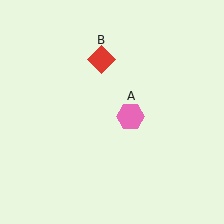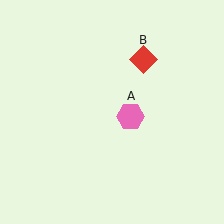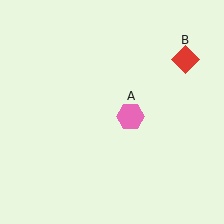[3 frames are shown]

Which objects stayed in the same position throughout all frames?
Pink hexagon (object A) remained stationary.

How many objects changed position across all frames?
1 object changed position: red diamond (object B).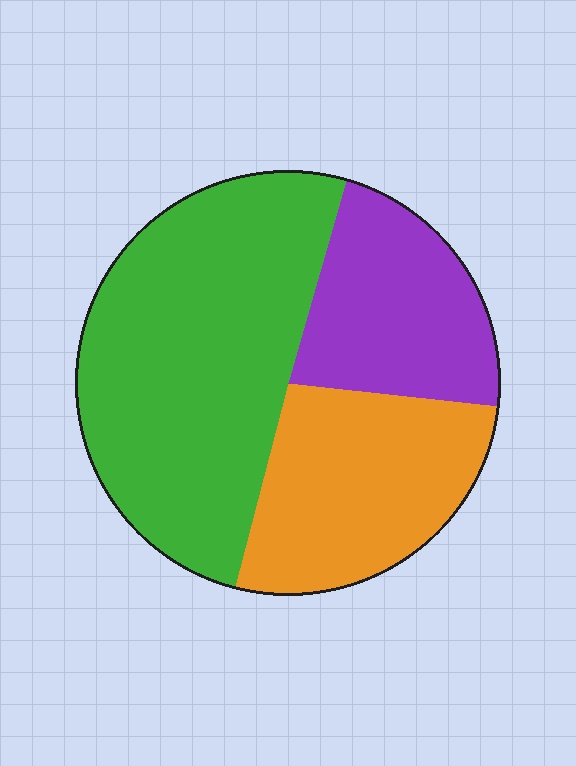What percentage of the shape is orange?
Orange takes up about one quarter (1/4) of the shape.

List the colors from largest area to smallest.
From largest to smallest: green, orange, purple.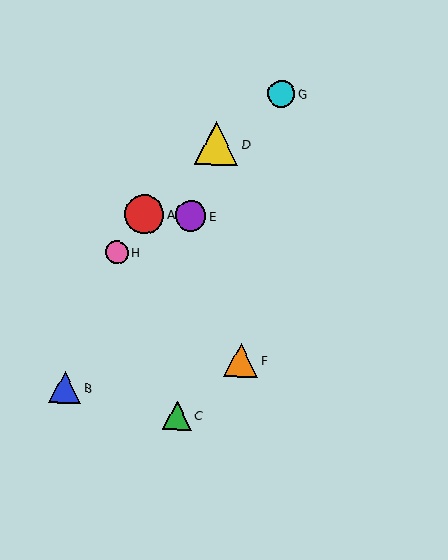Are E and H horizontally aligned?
No, E is at y≈216 and H is at y≈252.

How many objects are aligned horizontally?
2 objects (A, E) are aligned horizontally.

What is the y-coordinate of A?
Object A is at y≈214.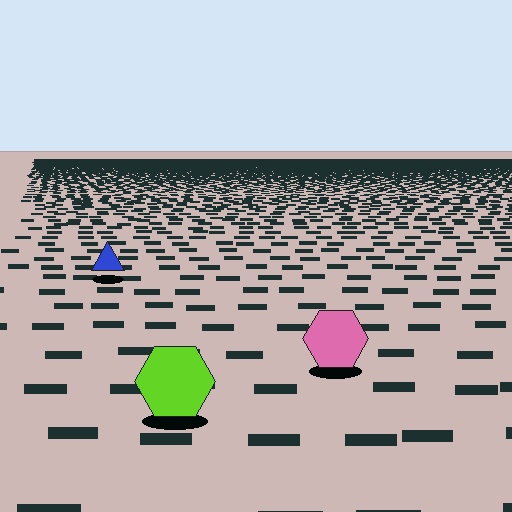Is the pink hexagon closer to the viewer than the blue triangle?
Yes. The pink hexagon is closer — you can tell from the texture gradient: the ground texture is coarser near it.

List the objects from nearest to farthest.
From nearest to farthest: the lime hexagon, the pink hexagon, the blue triangle.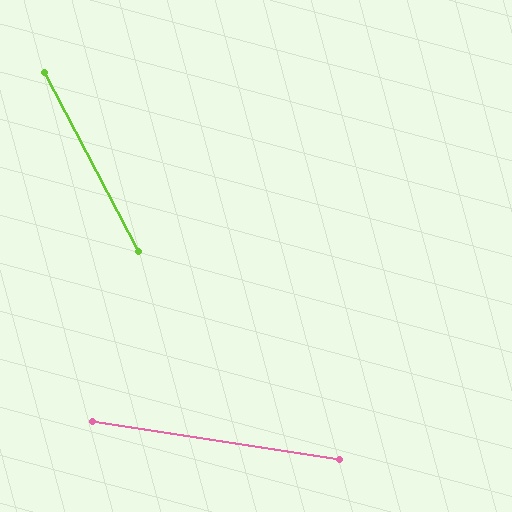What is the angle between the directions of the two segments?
Approximately 54 degrees.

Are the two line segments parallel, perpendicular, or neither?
Neither parallel nor perpendicular — they differ by about 54°.